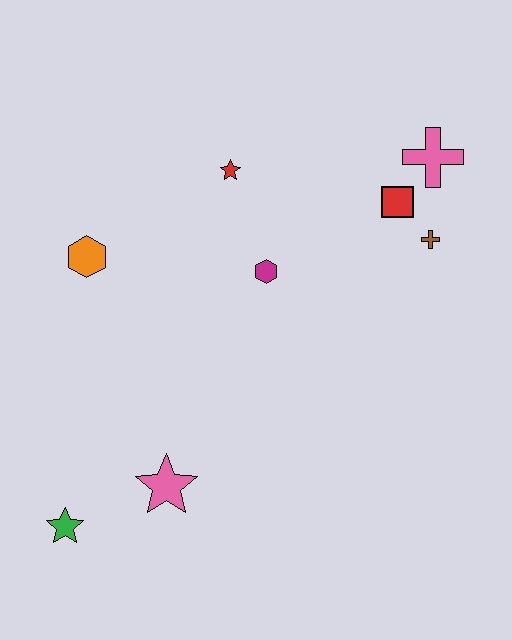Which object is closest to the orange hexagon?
The red star is closest to the orange hexagon.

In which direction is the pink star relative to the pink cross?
The pink star is below the pink cross.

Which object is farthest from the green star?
The pink cross is farthest from the green star.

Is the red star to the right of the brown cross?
No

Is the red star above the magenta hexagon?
Yes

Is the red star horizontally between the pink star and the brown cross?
Yes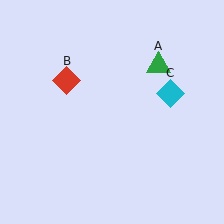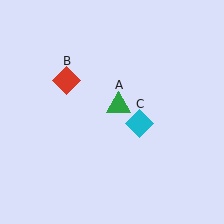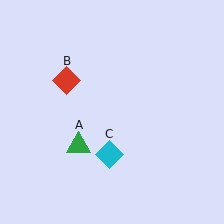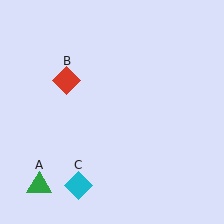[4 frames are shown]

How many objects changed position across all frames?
2 objects changed position: green triangle (object A), cyan diamond (object C).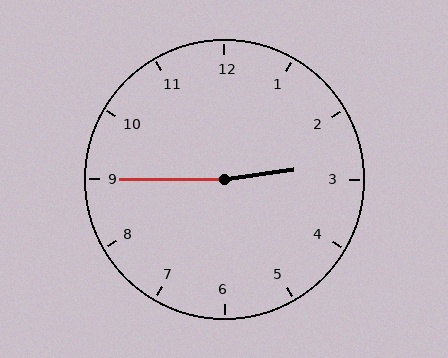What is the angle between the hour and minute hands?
Approximately 172 degrees.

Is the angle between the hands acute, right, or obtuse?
It is obtuse.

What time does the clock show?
2:45.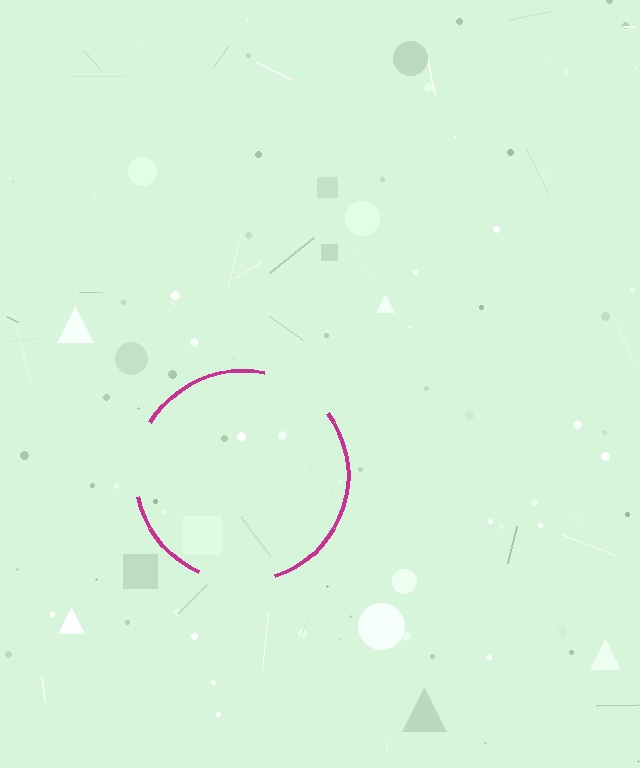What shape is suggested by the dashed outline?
The dashed outline suggests a circle.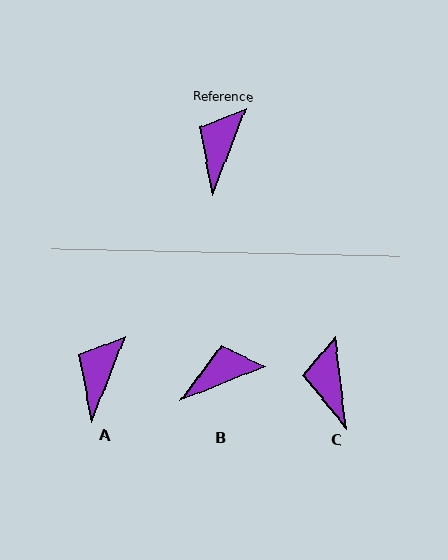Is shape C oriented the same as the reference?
No, it is off by about 28 degrees.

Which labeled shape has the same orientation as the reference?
A.